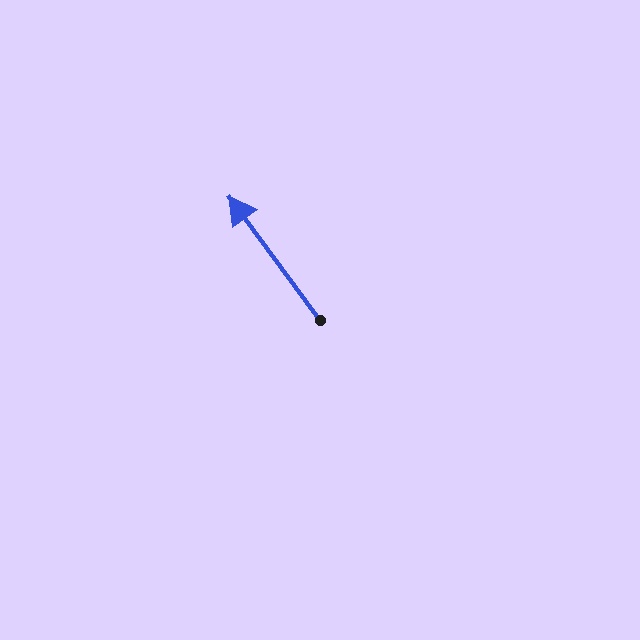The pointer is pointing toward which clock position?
Roughly 11 o'clock.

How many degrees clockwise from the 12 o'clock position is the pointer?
Approximately 324 degrees.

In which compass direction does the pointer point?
Northwest.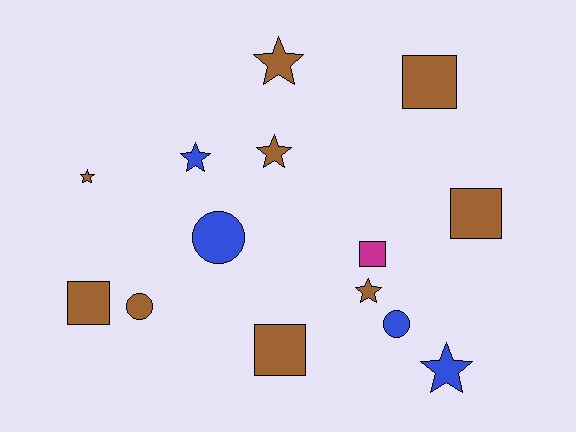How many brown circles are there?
There is 1 brown circle.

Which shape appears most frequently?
Star, with 6 objects.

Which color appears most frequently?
Brown, with 9 objects.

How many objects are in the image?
There are 14 objects.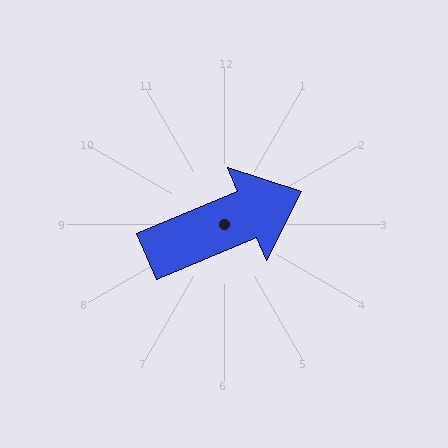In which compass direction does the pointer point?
Northeast.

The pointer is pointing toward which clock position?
Roughly 2 o'clock.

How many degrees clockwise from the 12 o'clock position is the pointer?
Approximately 67 degrees.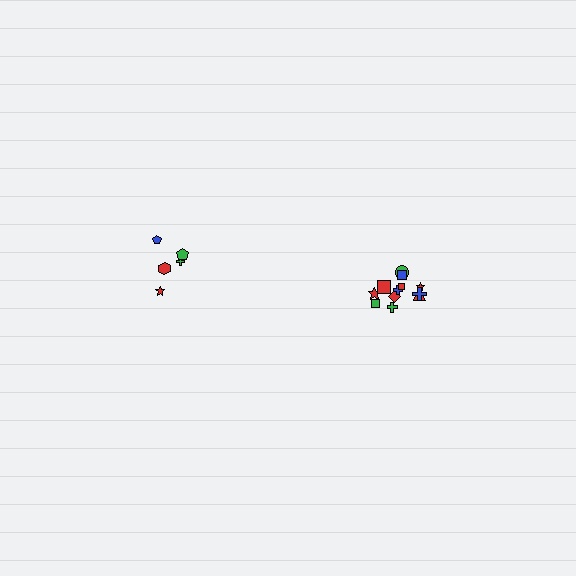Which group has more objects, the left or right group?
The right group.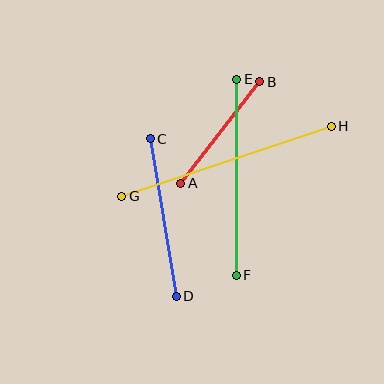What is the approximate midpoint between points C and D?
The midpoint is at approximately (163, 217) pixels.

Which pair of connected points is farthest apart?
Points G and H are farthest apart.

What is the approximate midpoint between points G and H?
The midpoint is at approximately (227, 161) pixels.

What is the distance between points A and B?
The distance is approximately 128 pixels.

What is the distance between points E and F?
The distance is approximately 196 pixels.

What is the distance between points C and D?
The distance is approximately 160 pixels.